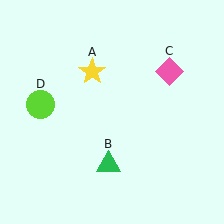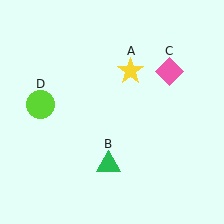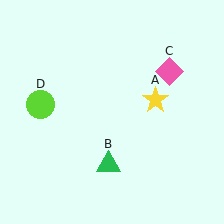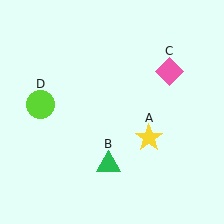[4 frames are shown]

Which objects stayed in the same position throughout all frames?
Green triangle (object B) and pink diamond (object C) and lime circle (object D) remained stationary.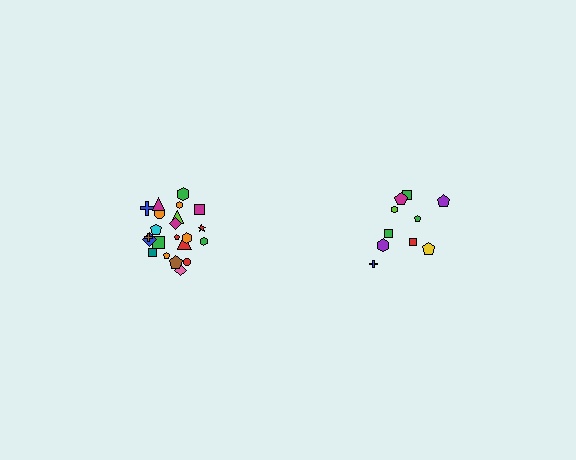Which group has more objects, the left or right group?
The left group.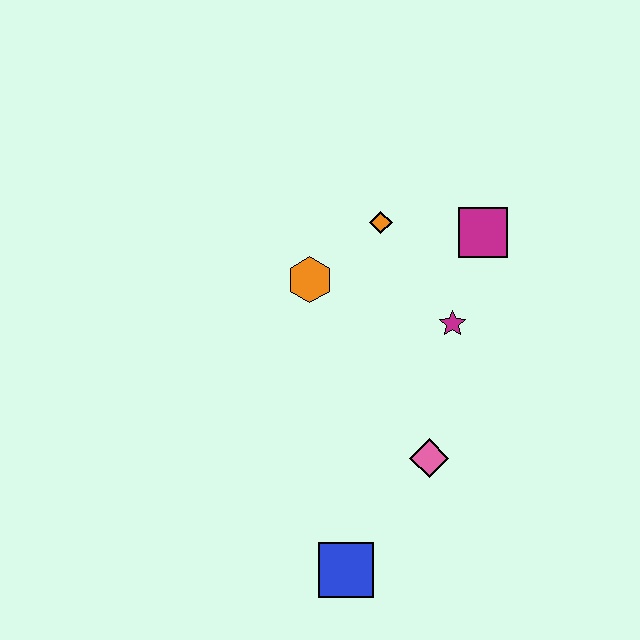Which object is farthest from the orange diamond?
The blue square is farthest from the orange diamond.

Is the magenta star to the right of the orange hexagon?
Yes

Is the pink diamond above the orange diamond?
No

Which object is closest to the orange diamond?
The orange hexagon is closest to the orange diamond.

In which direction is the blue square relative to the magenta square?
The blue square is below the magenta square.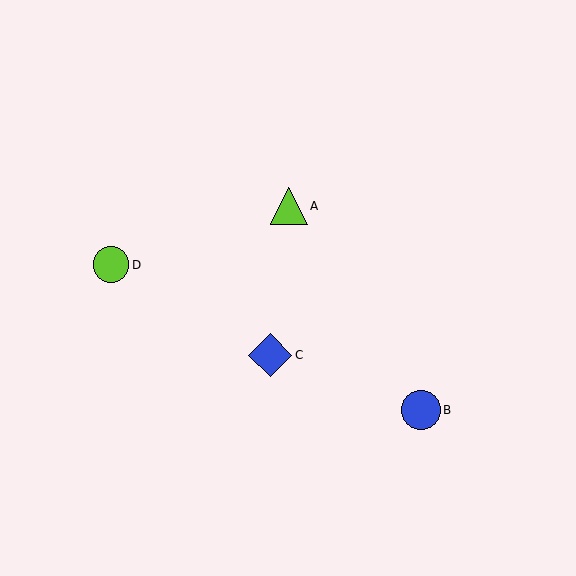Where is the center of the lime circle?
The center of the lime circle is at (111, 265).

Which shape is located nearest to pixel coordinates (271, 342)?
The blue diamond (labeled C) at (270, 355) is nearest to that location.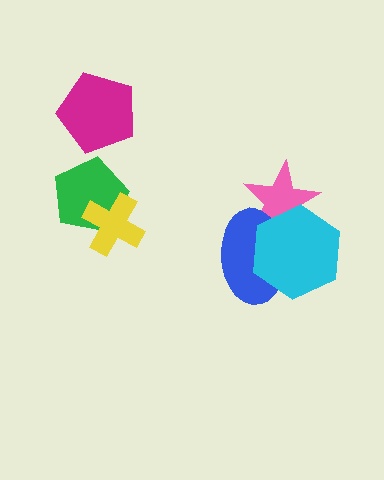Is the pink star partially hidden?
Yes, it is partially covered by another shape.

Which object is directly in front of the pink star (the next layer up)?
The blue ellipse is directly in front of the pink star.